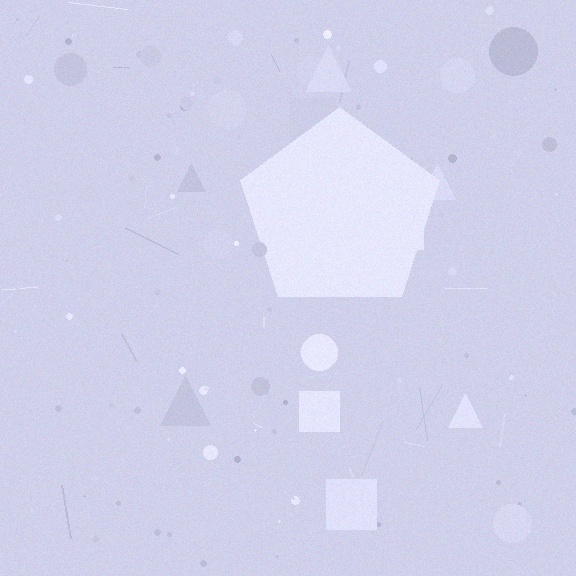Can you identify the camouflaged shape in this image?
The camouflaged shape is a pentagon.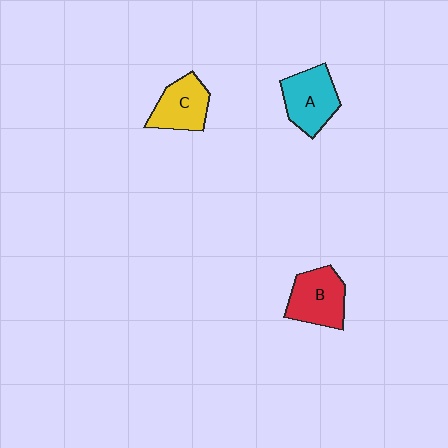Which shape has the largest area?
Shape A (cyan).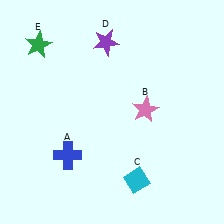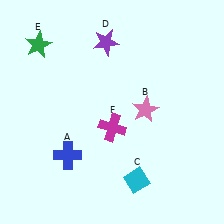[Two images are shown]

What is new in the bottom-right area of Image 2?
A magenta cross (F) was added in the bottom-right area of Image 2.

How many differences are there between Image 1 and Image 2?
There is 1 difference between the two images.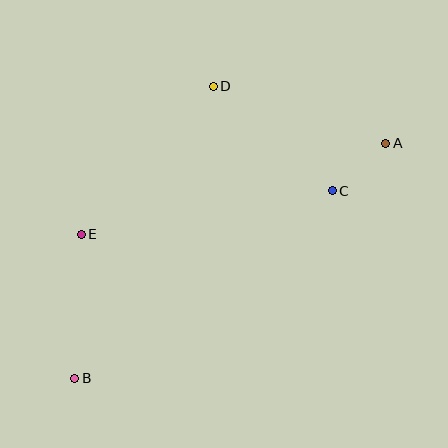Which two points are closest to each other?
Points A and C are closest to each other.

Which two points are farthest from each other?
Points A and B are farthest from each other.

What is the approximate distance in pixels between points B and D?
The distance between B and D is approximately 323 pixels.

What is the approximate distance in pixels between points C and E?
The distance between C and E is approximately 255 pixels.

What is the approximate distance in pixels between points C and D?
The distance between C and D is approximately 159 pixels.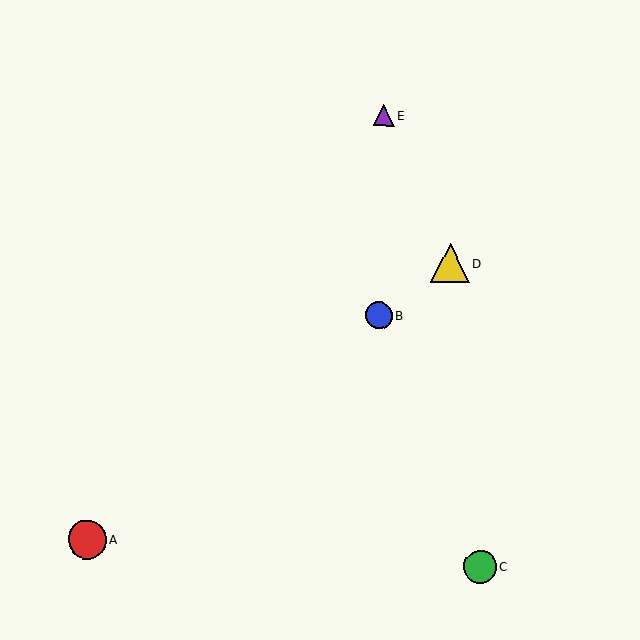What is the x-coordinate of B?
Object B is at x≈379.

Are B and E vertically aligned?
Yes, both are at x≈379.